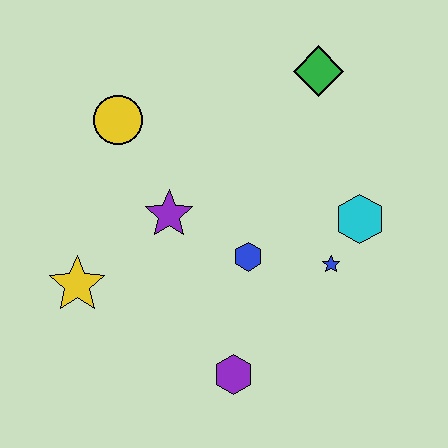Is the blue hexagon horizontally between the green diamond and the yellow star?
Yes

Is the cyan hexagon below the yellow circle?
Yes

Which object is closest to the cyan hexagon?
The blue star is closest to the cyan hexagon.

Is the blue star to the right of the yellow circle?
Yes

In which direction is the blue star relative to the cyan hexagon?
The blue star is below the cyan hexagon.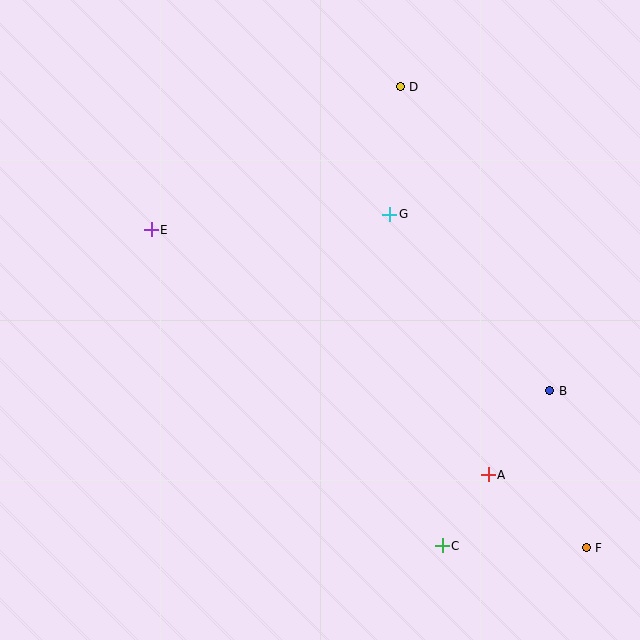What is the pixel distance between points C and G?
The distance between C and G is 335 pixels.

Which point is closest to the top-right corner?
Point D is closest to the top-right corner.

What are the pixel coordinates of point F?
Point F is at (586, 548).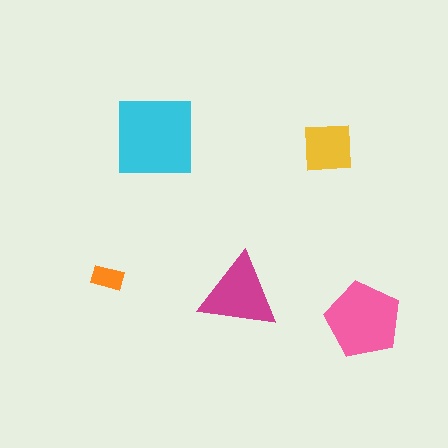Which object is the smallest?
The orange rectangle.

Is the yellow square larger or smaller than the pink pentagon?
Smaller.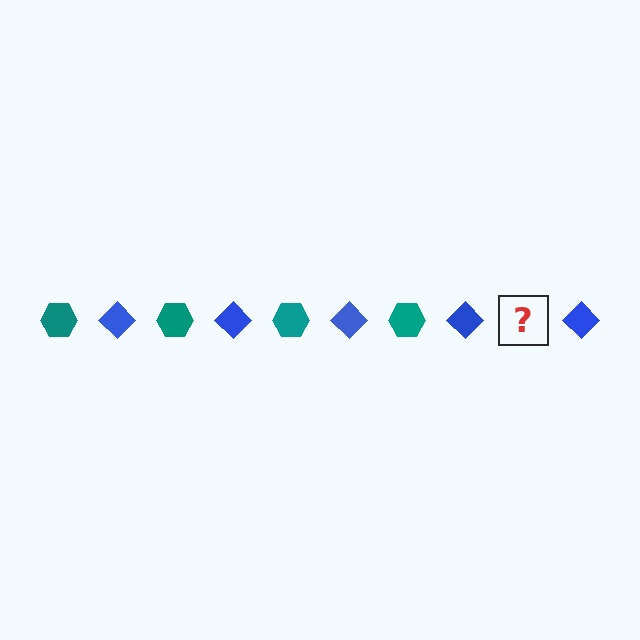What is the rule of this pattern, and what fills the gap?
The rule is that the pattern alternates between teal hexagon and blue diamond. The gap should be filled with a teal hexagon.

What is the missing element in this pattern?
The missing element is a teal hexagon.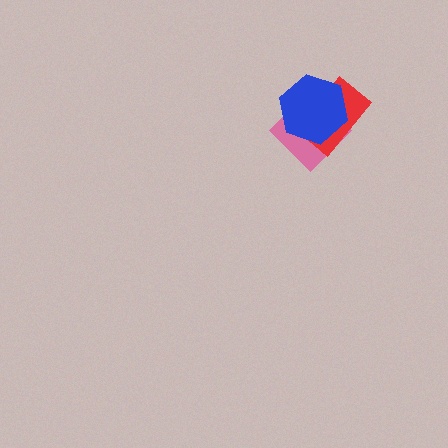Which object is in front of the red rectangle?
The blue hexagon is in front of the red rectangle.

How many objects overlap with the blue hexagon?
2 objects overlap with the blue hexagon.